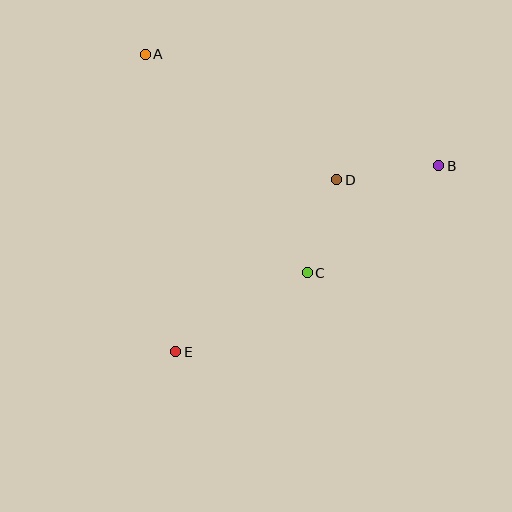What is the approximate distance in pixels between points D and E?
The distance between D and E is approximately 236 pixels.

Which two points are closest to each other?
Points C and D are closest to each other.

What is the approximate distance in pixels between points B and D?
The distance between B and D is approximately 103 pixels.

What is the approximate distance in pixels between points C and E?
The distance between C and E is approximately 153 pixels.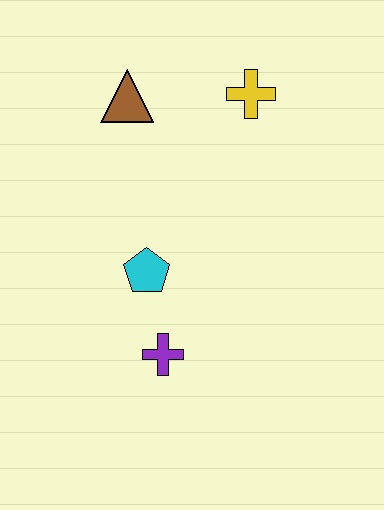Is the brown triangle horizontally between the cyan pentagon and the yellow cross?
No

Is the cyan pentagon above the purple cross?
Yes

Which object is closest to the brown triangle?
The yellow cross is closest to the brown triangle.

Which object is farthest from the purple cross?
The yellow cross is farthest from the purple cross.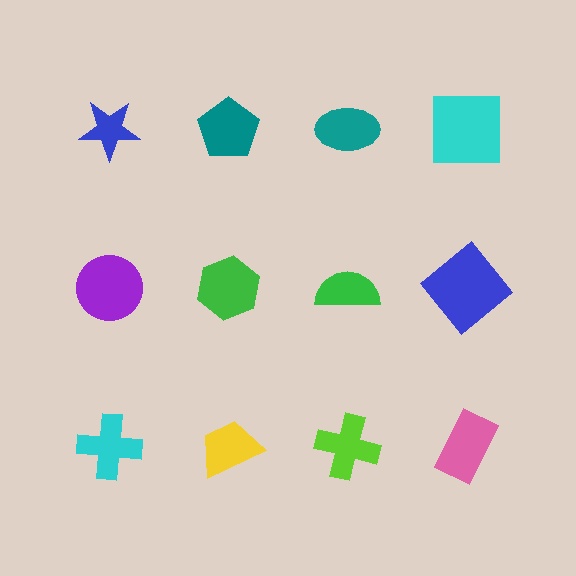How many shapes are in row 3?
4 shapes.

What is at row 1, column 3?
A teal ellipse.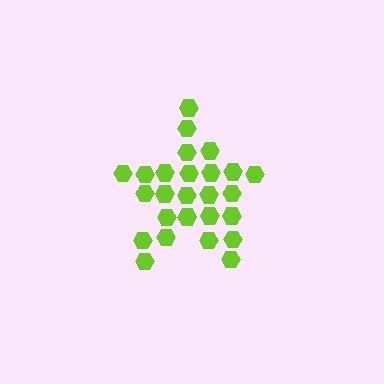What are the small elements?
The small elements are hexagons.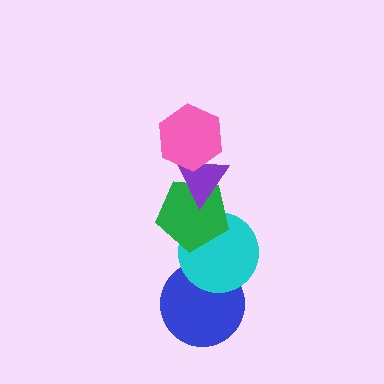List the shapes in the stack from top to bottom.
From top to bottom: the pink hexagon, the purple triangle, the green pentagon, the cyan circle, the blue circle.